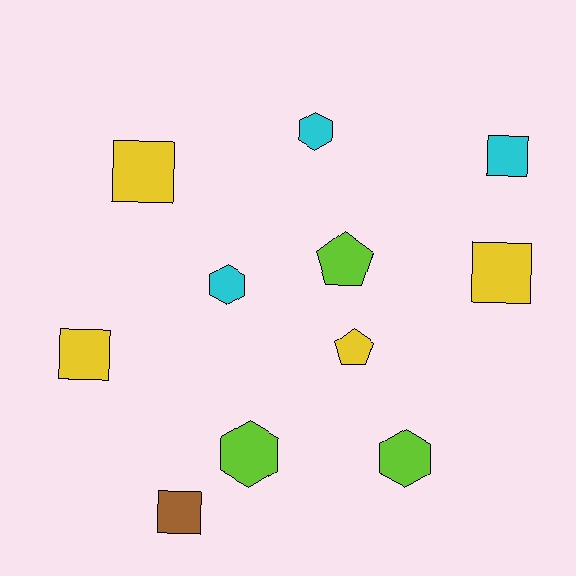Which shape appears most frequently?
Square, with 5 objects.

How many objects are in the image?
There are 11 objects.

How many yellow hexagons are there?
There are no yellow hexagons.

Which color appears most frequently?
Yellow, with 4 objects.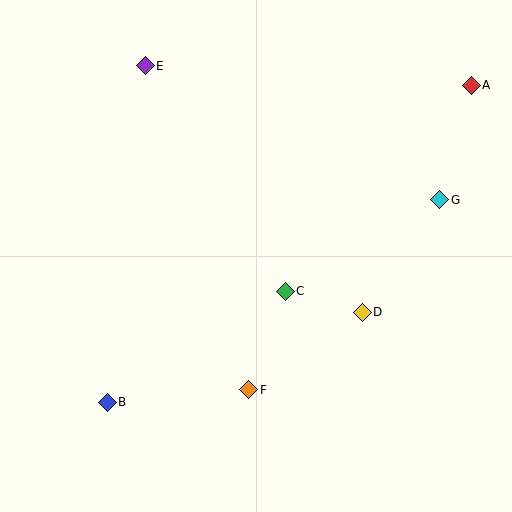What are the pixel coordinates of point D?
Point D is at (362, 312).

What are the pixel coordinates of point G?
Point G is at (440, 200).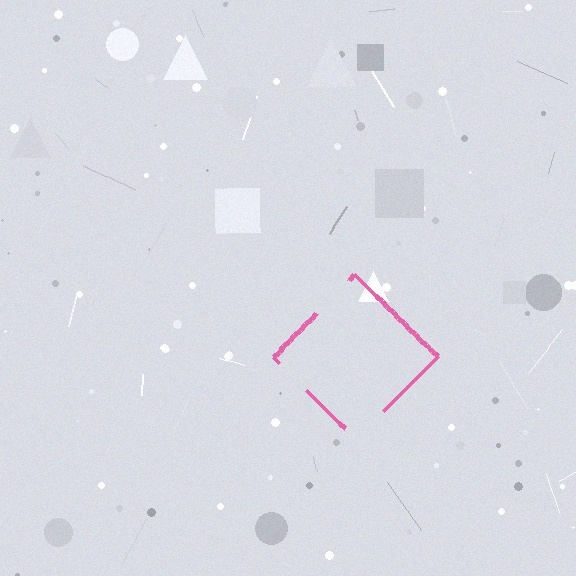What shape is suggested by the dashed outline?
The dashed outline suggests a diamond.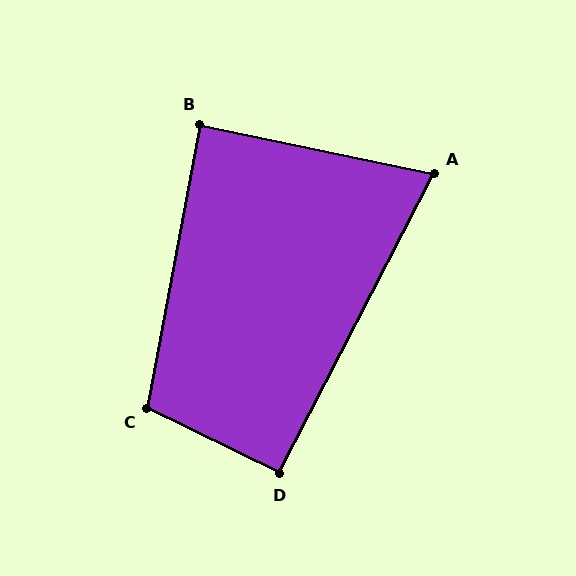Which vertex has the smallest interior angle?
A, at approximately 75 degrees.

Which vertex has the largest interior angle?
C, at approximately 105 degrees.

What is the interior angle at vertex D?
Approximately 91 degrees (approximately right).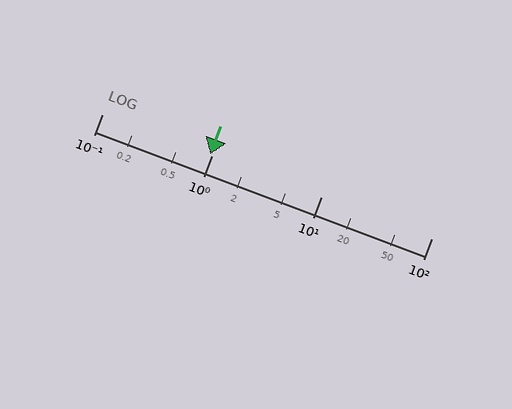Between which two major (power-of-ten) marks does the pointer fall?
The pointer is between 0.1 and 1.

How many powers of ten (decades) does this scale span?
The scale spans 3 decades, from 0.1 to 100.